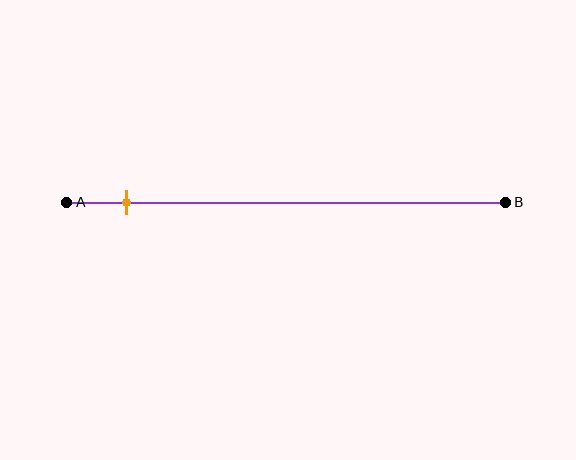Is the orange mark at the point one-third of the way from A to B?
No, the mark is at about 15% from A, not at the 33% one-third point.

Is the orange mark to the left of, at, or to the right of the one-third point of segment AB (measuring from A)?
The orange mark is to the left of the one-third point of segment AB.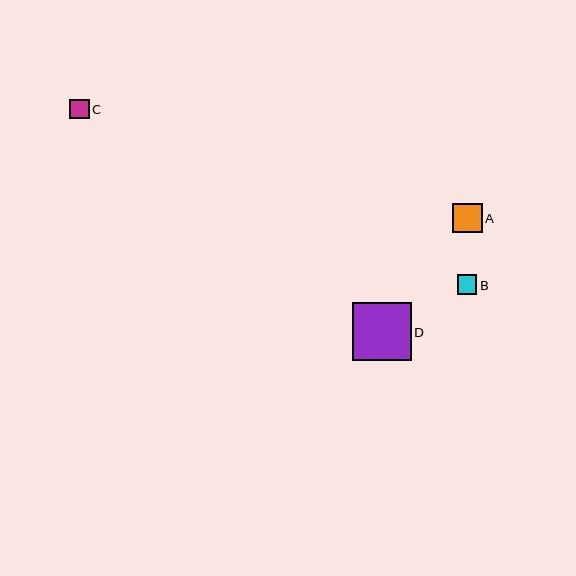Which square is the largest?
Square D is the largest with a size of approximately 58 pixels.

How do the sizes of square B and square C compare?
Square B and square C are approximately the same size.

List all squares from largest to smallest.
From largest to smallest: D, A, B, C.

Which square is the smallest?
Square C is the smallest with a size of approximately 19 pixels.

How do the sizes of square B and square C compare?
Square B and square C are approximately the same size.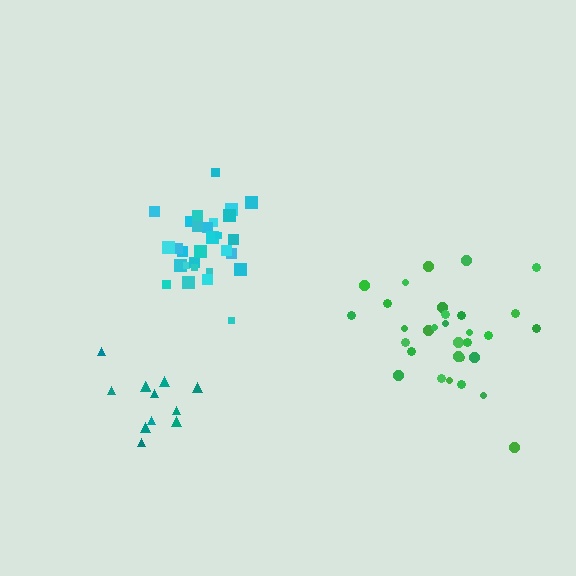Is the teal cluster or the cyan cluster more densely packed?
Cyan.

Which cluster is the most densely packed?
Cyan.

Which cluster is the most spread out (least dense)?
Green.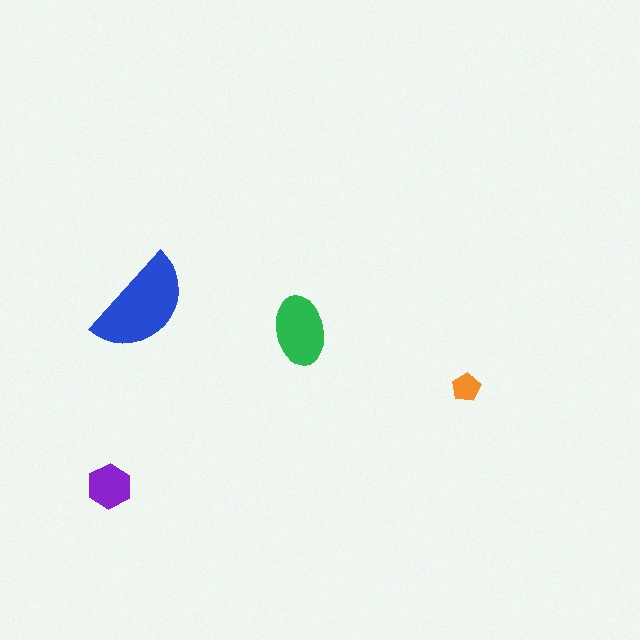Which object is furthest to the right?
The orange pentagon is rightmost.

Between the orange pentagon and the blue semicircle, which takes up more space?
The blue semicircle.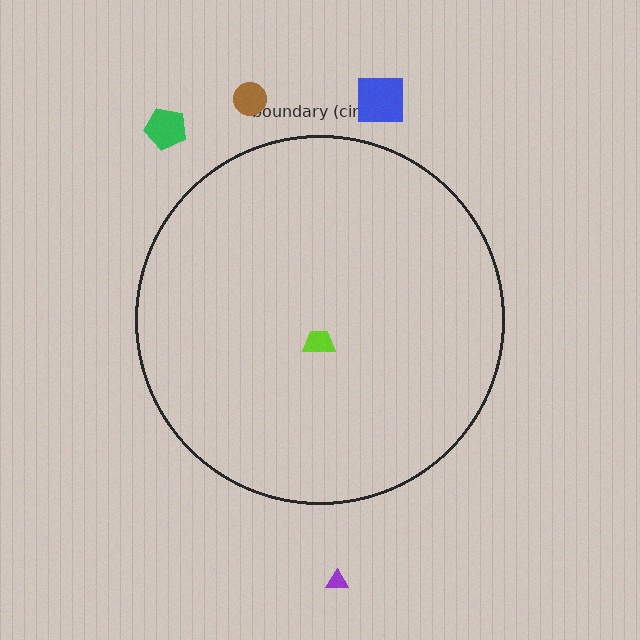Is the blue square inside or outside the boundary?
Outside.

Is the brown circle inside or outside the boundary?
Outside.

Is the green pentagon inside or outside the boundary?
Outside.